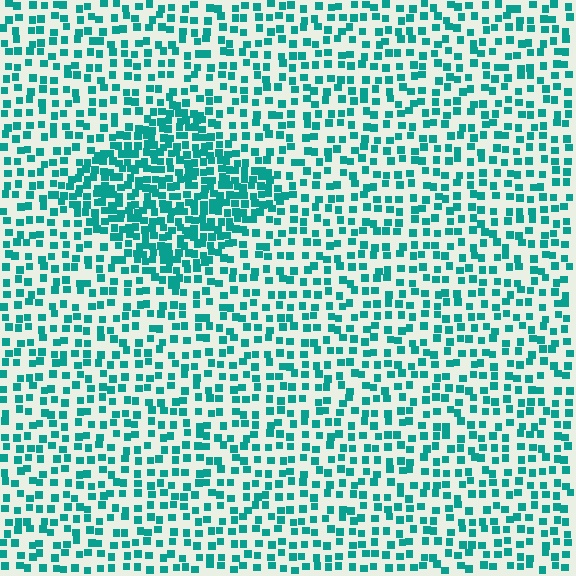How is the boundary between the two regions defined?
The boundary is defined by a change in element density (approximately 2.1x ratio). All elements are the same color, size, and shape.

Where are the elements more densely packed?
The elements are more densely packed inside the diamond boundary.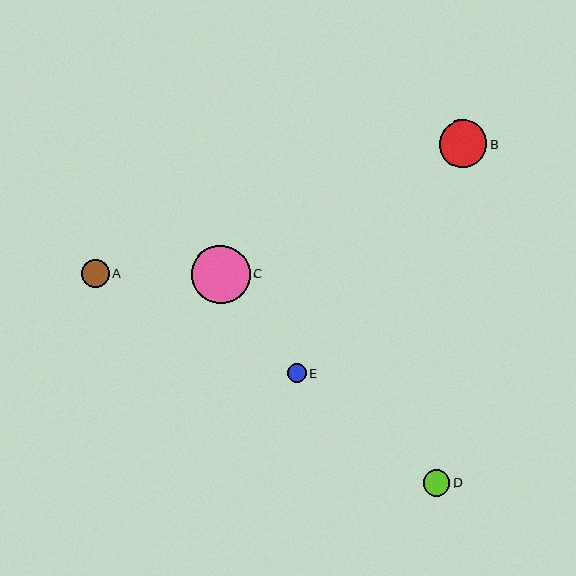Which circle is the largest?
Circle C is the largest with a size of approximately 58 pixels.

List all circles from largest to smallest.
From largest to smallest: C, B, A, D, E.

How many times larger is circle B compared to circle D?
Circle B is approximately 1.8 times the size of circle D.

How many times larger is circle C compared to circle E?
Circle C is approximately 3.1 times the size of circle E.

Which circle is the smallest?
Circle E is the smallest with a size of approximately 19 pixels.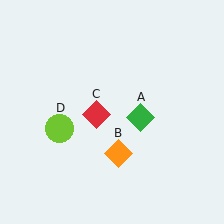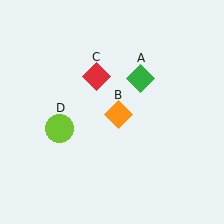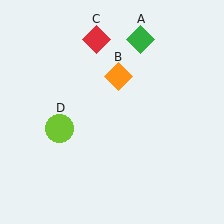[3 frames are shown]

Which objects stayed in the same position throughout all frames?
Lime circle (object D) remained stationary.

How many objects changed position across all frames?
3 objects changed position: green diamond (object A), orange diamond (object B), red diamond (object C).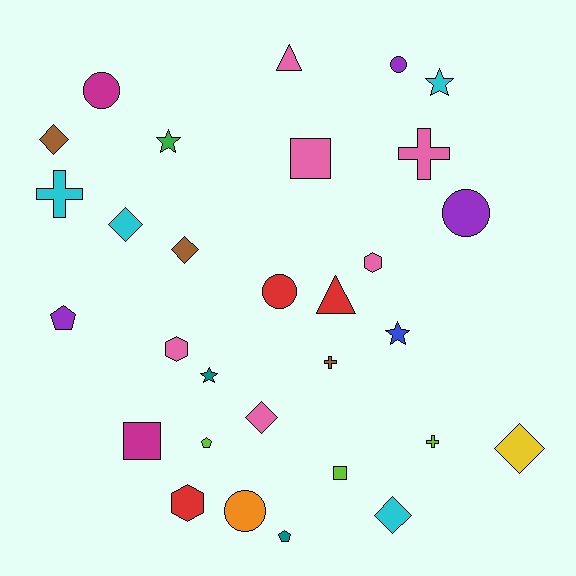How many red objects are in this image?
There are 3 red objects.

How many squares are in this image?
There are 3 squares.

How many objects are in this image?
There are 30 objects.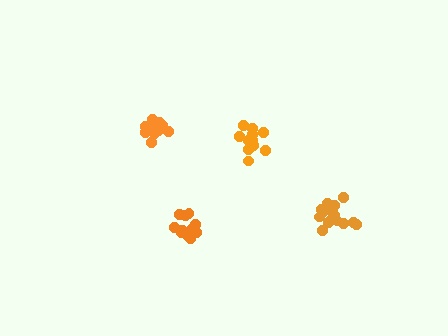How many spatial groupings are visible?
There are 4 spatial groupings.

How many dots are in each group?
Group 1: 16 dots, Group 2: 11 dots, Group 3: 11 dots, Group 4: 14 dots (52 total).